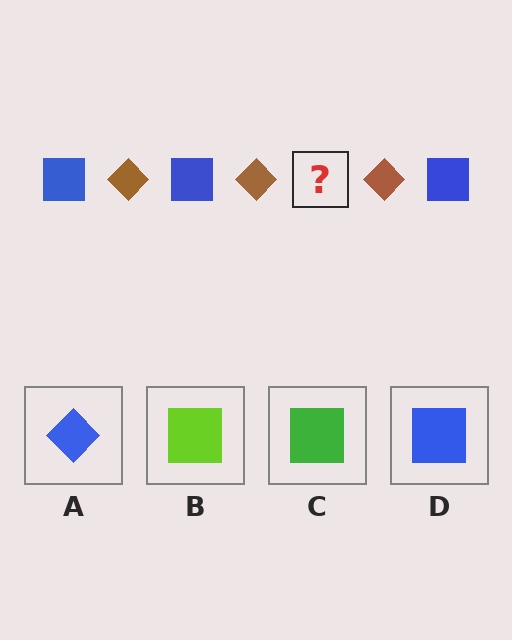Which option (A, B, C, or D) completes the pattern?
D.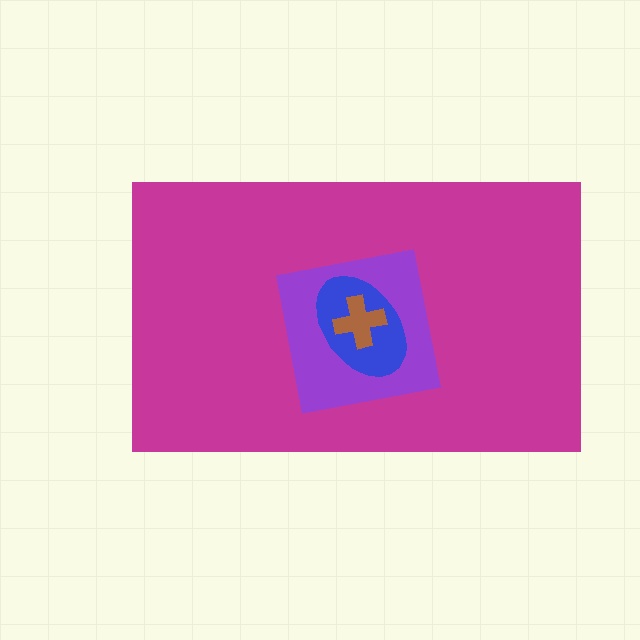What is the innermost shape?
The brown cross.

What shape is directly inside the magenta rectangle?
The purple square.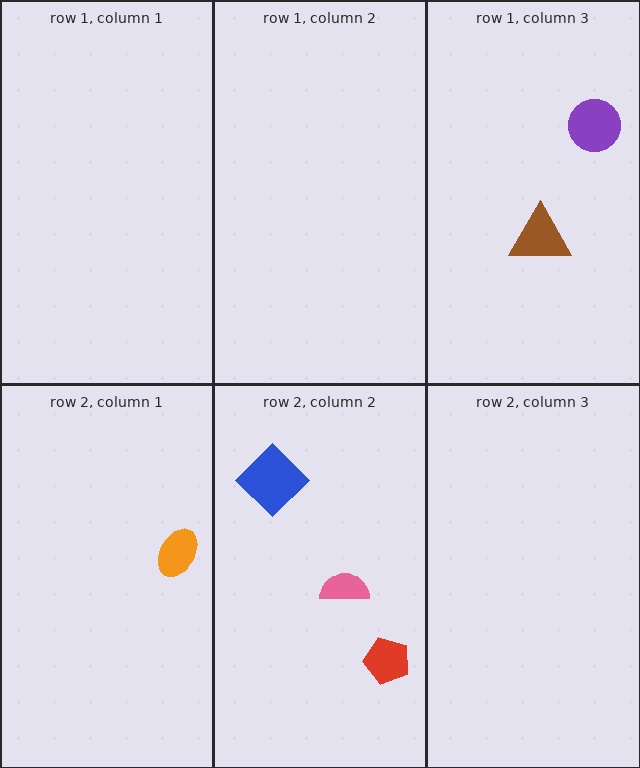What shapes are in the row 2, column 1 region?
The orange ellipse.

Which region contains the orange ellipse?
The row 2, column 1 region.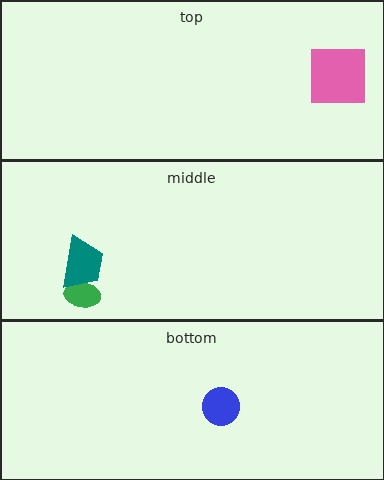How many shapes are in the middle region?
2.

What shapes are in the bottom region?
The blue circle.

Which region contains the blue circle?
The bottom region.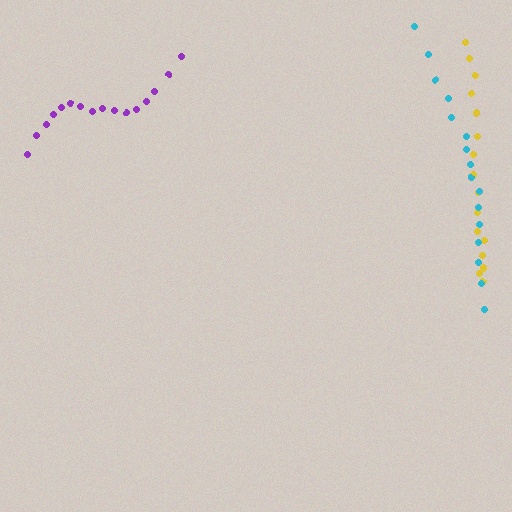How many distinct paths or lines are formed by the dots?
There are 3 distinct paths.